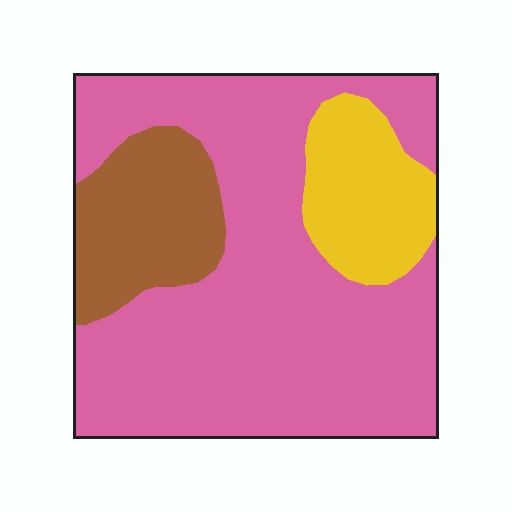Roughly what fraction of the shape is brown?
Brown takes up about one sixth (1/6) of the shape.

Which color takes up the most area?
Pink, at roughly 70%.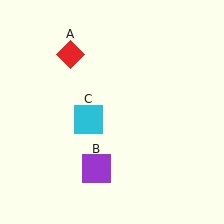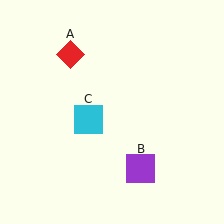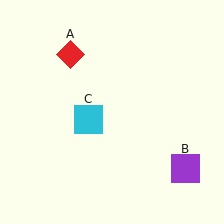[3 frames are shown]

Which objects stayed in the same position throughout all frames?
Red diamond (object A) and cyan square (object C) remained stationary.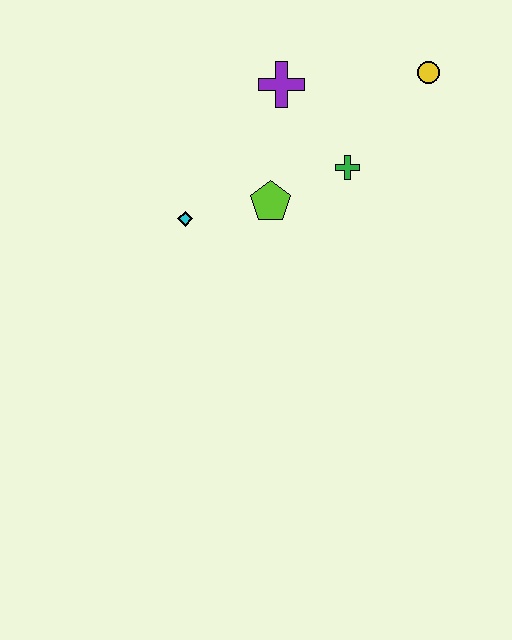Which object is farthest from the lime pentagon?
The yellow circle is farthest from the lime pentagon.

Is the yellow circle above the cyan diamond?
Yes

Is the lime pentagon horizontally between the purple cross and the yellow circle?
No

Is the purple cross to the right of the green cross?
No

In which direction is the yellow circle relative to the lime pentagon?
The yellow circle is to the right of the lime pentagon.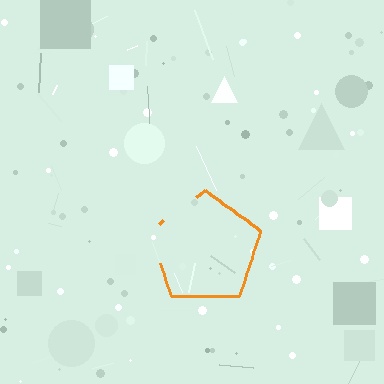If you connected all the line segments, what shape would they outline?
They would outline a pentagon.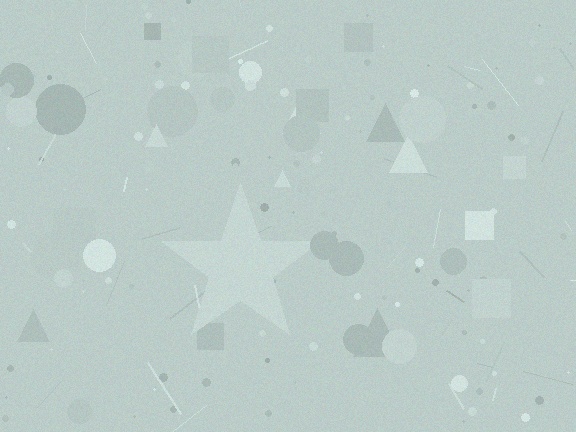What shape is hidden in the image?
A star is hidden in the image.